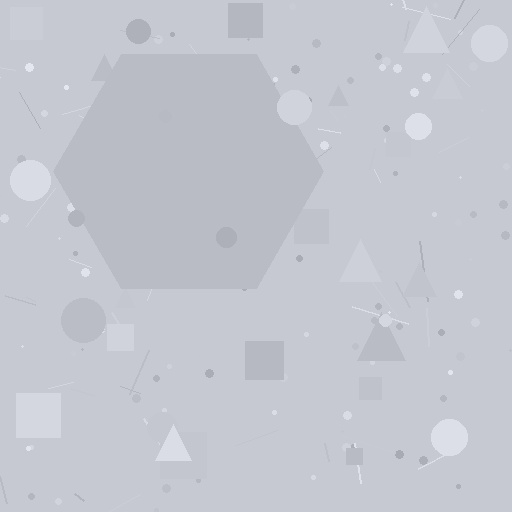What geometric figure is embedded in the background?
A hexagon is embedded in the background.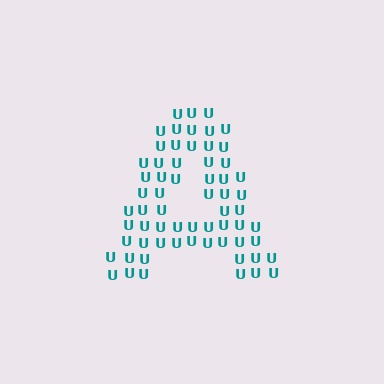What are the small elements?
The small elements are letter U's.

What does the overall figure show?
The overall figure shows the letter A.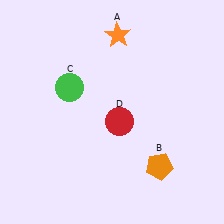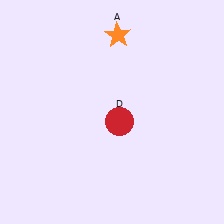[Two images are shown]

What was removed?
The green circle (C), the orange pentagon (B) were removed in Image 2.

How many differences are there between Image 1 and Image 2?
There are 2 differences between the two images.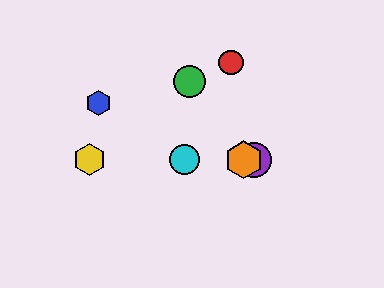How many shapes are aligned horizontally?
4 shapes (the yellow hexagon, the purple circle, the orange hexagon, the cyan circle) are aligned horizontally.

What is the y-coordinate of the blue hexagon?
The blue hexagon is at y≈103.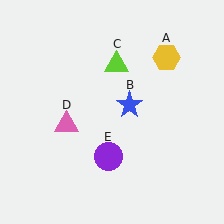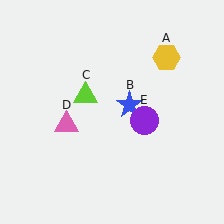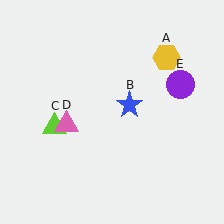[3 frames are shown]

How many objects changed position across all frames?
2 objects changed position: lime triangle (object C), purple circle (object E).